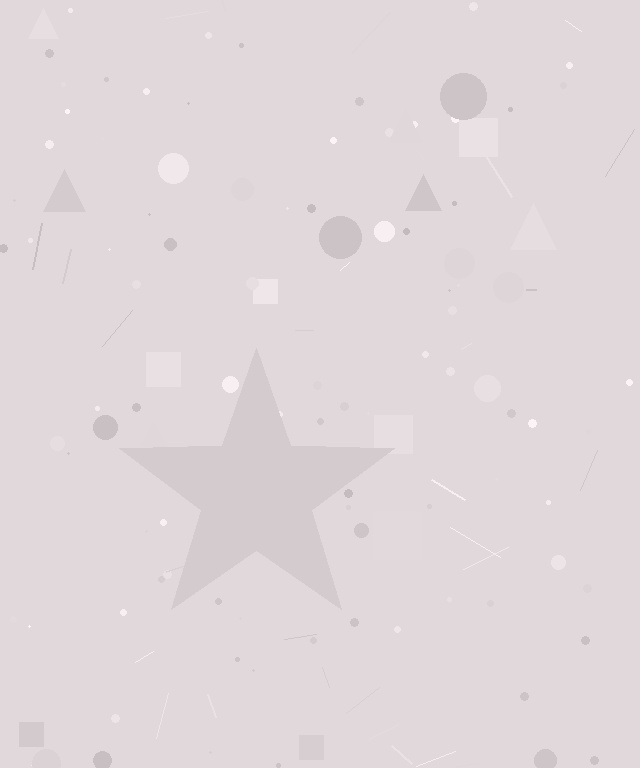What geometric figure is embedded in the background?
A star is embedded in the background.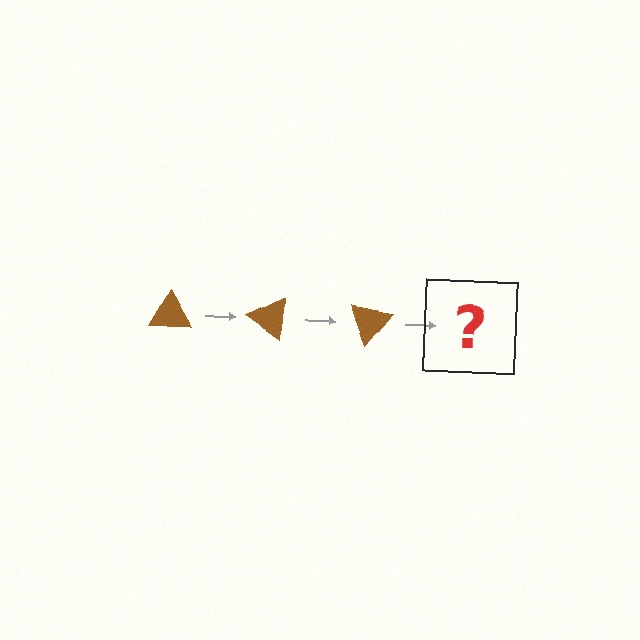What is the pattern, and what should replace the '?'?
The pattern is that the triangle rotates 35 degrees each step. The '?' should be a brown triangle rotated 105 degrees.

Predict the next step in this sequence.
The next step is a brown triangle rotated 105 degrees.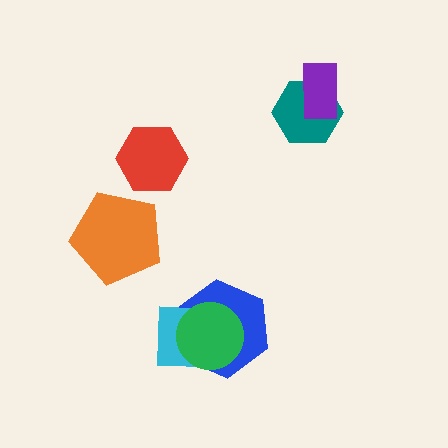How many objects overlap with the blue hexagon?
2 objects overlap with the blue hexagon.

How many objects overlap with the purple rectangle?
1 object overlaps with the purple rectangle.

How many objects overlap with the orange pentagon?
0 objects overlap with the orange pentagon.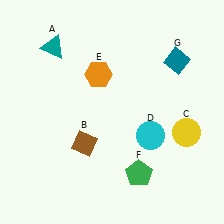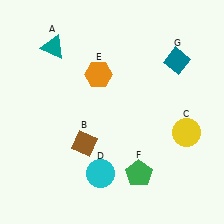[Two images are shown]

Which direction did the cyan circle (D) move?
The cyan circle (D) moved left.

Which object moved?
The cyan circle (D) moved left.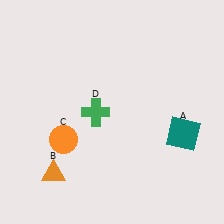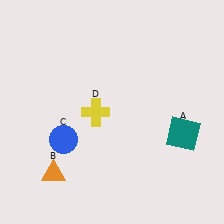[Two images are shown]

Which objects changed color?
C changed from orange to blue. D changed from green to yellow.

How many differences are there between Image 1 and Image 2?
There are 2 differences between the two images.